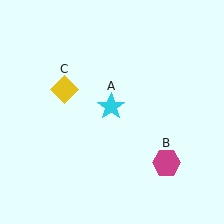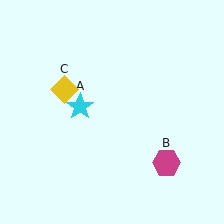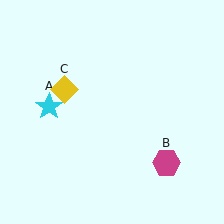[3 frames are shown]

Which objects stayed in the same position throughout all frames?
Magenta hexagon (object B) and yellow diamond (object C) remained stationary.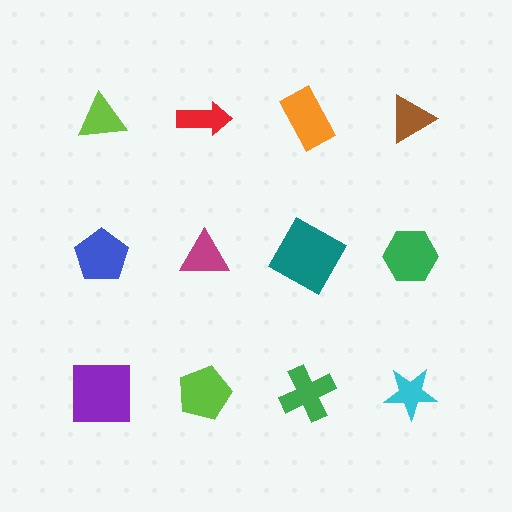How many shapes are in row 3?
4 shapes.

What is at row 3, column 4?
A cyan star.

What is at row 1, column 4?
A brown triangle.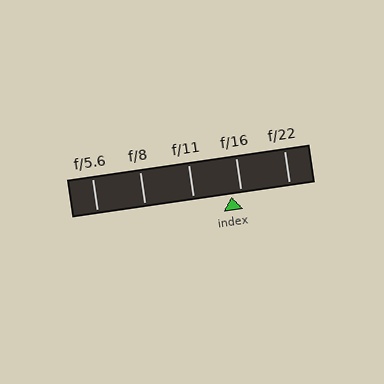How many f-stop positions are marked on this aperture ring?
There are 5 f-stop positions marked.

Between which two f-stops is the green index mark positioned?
The index mark is between f/11 and f/16.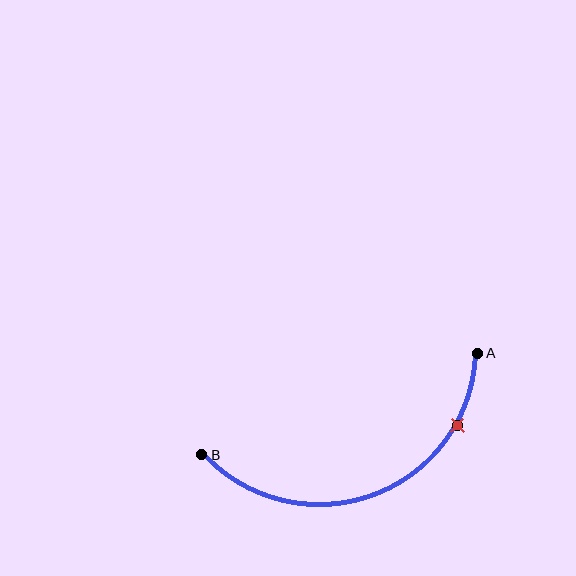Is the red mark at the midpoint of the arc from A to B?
No. The red mark lies on the arc but is closer to endpoint A. The arc midpoint would be at the point on the curve equidistant along the arc from both A and B.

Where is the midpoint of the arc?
The arc midpoint is the point on the curve farthest from the straight line joining A and B. It sits below that line.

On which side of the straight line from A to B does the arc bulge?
The arc bulges below the straight line connecting A and B.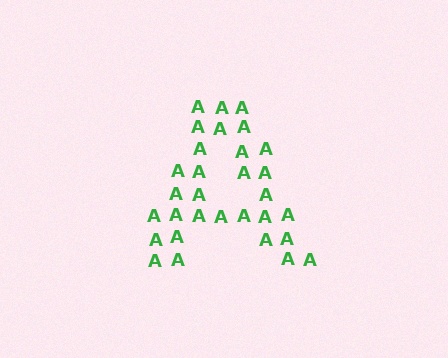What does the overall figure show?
The overall figure shows the letter A.